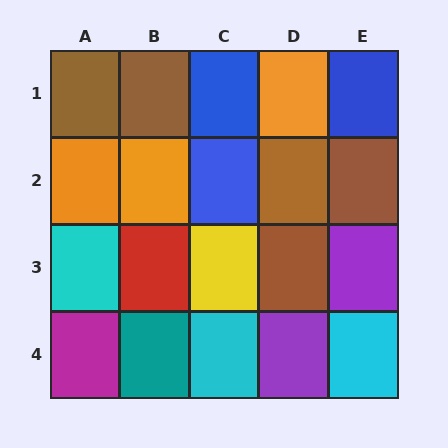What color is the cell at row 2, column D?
Brown.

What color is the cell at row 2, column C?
Blue.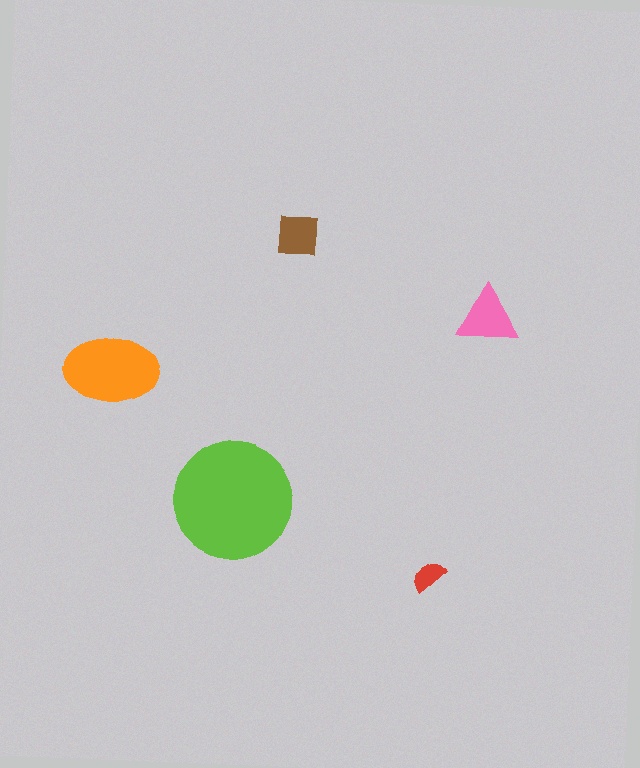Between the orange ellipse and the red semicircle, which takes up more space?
The orange ellipse.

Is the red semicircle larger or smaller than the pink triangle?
Smaller.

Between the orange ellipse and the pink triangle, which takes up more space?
The orange ellipse.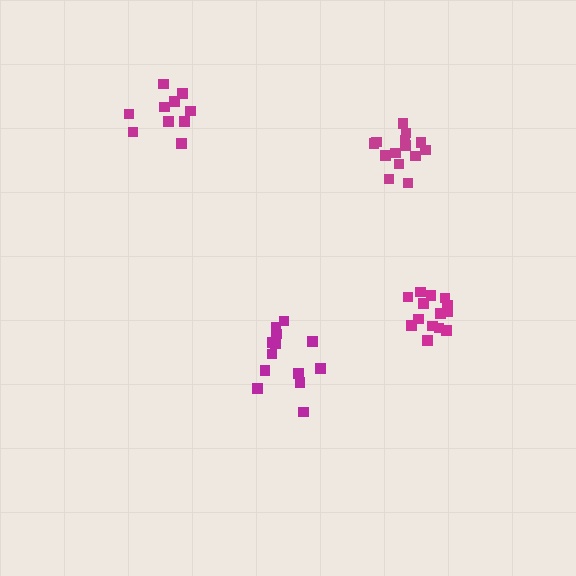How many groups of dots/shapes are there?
There are 4 groups.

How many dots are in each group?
Group 1: 14 dots, Group 2: 14 dots, Group 3: 13 dots, Group 4: 11 dots (52 total).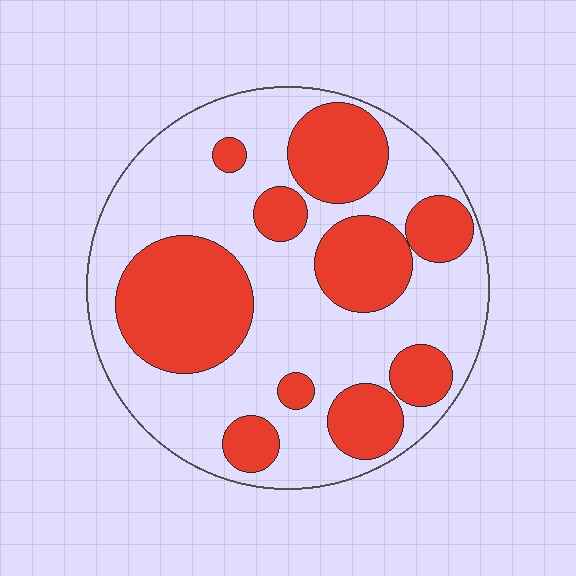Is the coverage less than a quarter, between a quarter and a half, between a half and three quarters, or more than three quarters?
Between a quarter and a half.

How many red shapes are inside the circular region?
10.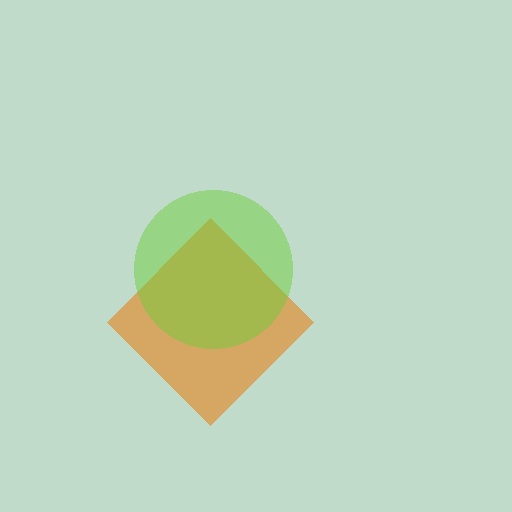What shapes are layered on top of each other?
The layered shapes are: an orange diamond, a lime circle.